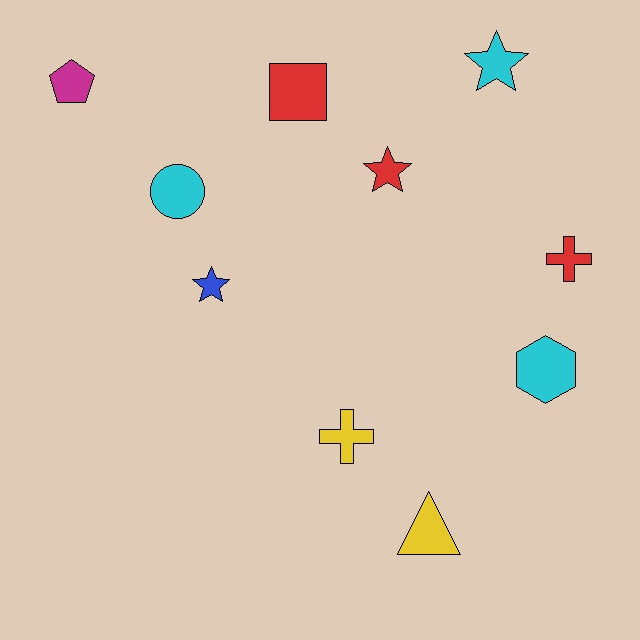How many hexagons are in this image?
There is 1 hexagon.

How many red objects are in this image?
There are 3 red objects.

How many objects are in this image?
There are 10 objects.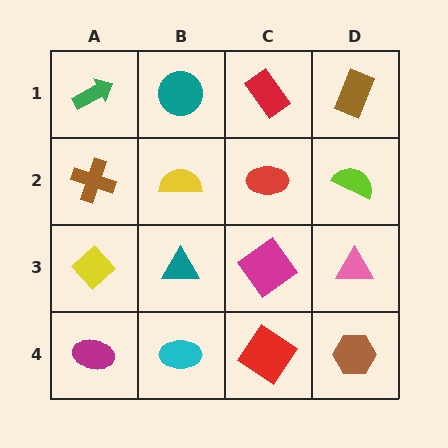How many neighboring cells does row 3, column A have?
3.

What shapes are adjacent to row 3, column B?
A yellow semicircle (row 2, column B), a cyan ellipse (row 4, column B), a yellow diamond (row 3, column A), a magenta diamond (row 3, column C).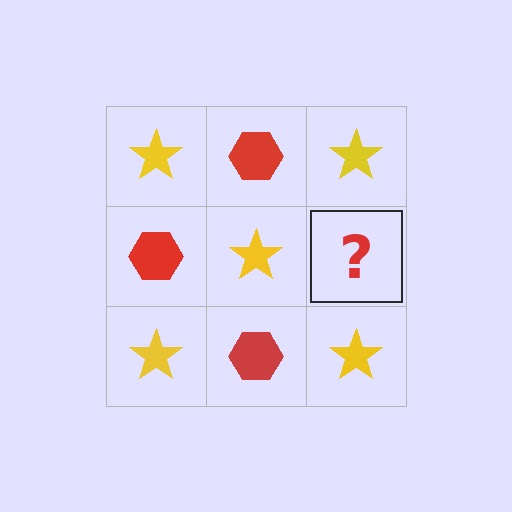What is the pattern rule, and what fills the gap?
The rule is that it alternates yellow star and red hexagon in a checkerboard pattern. The gap should be filled with a red hexagon.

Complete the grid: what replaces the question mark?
The question mark should be replaced with a red hexagon.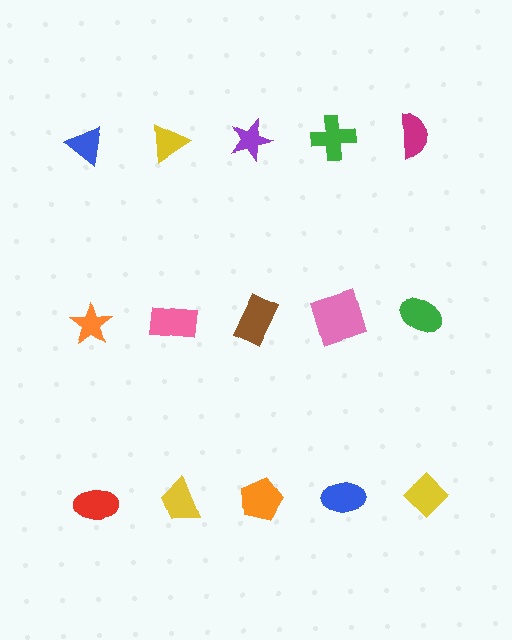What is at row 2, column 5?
A green ellipse.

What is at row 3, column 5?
A yellow diamond.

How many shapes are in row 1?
5 shapes.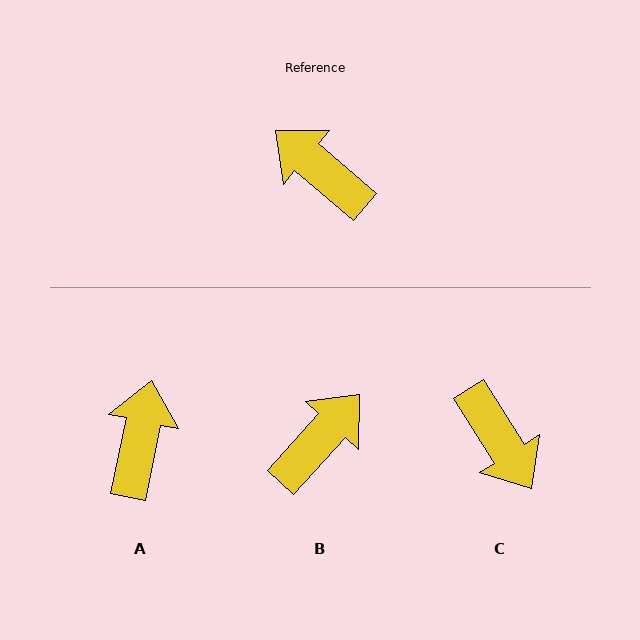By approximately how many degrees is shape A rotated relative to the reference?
Approximately 61 degrees clockwise.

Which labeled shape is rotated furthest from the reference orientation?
C, about 163 degrees away.